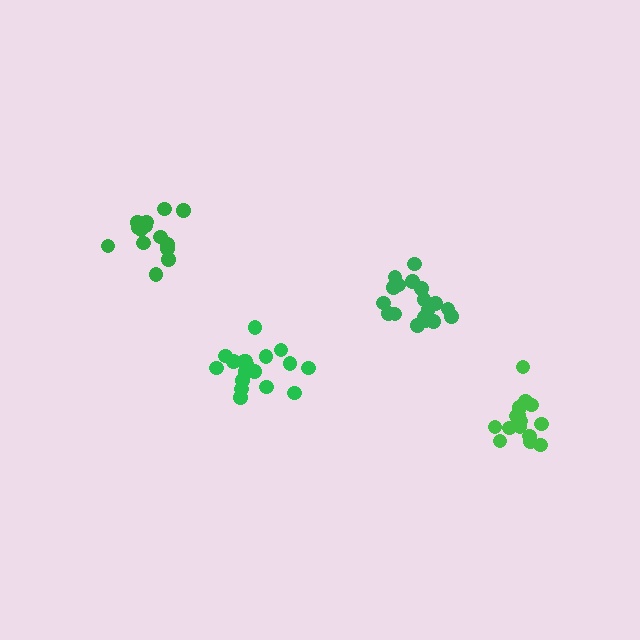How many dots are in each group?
Group 1: 14 dots, Group 2: 15 dots, Group 3: 18 dots, Group 4: 19 dots (66 total).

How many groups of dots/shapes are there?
There are 4 groups.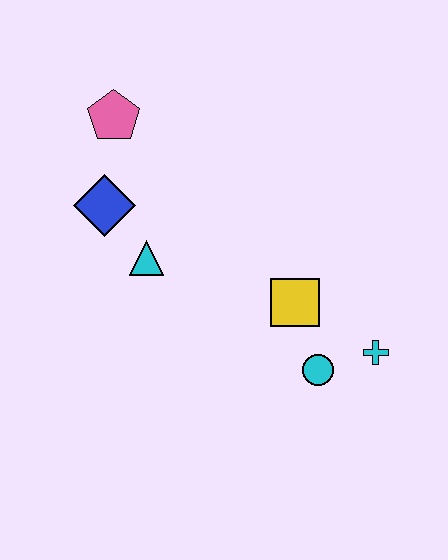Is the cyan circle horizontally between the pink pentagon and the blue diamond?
No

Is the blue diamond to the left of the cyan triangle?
Yes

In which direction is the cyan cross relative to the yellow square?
The cyan cross is to the right of the yellow square.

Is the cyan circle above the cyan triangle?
No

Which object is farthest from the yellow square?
The pink pentagon is farthest from the yellow square.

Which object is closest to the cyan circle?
The cyan cross is closest to the cyan circle.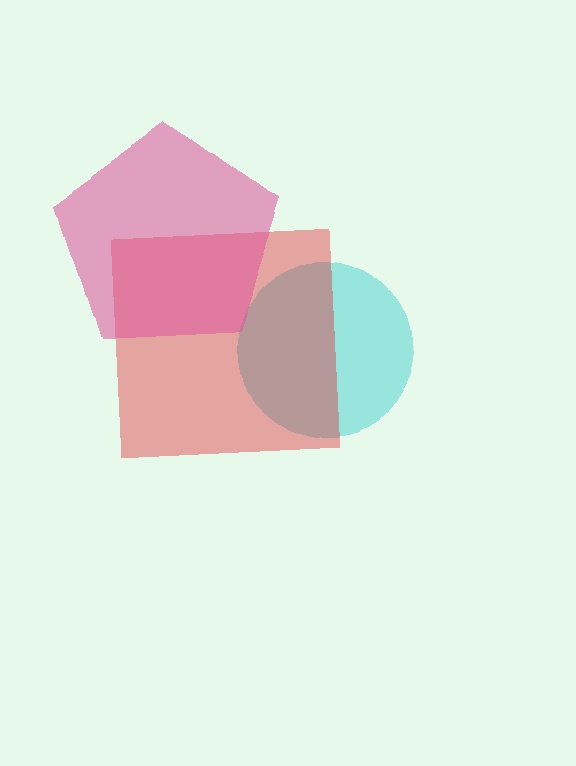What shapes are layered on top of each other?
The layered shapes are: a cyan circle, a red square, a pink pentagon.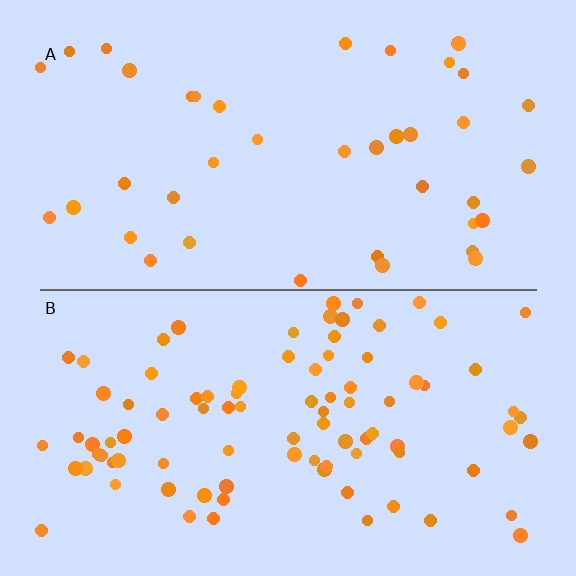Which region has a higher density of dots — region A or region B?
B (the bottom).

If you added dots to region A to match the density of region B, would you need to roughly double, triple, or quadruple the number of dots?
Approximately double.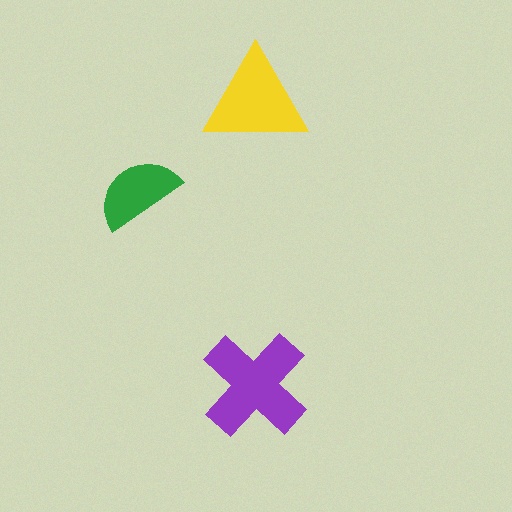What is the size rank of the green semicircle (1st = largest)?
3rd.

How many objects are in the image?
There are 3 objects in the image.